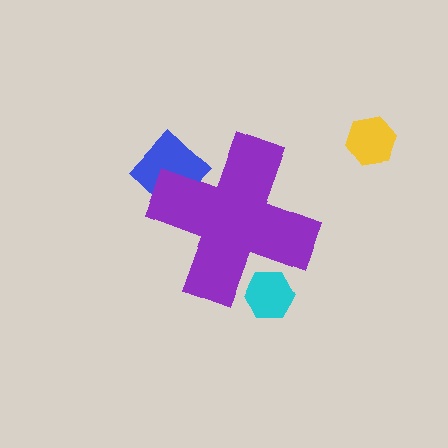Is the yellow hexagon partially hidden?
No, the yellow hexagon is fully visible.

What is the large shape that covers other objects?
A purple cross.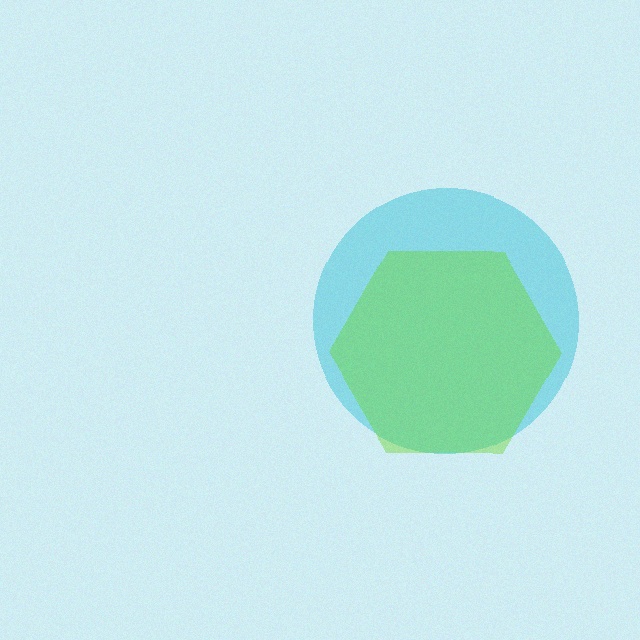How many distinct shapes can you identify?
There are 2 distinct shapes: a cyan circle, a lime hexagon.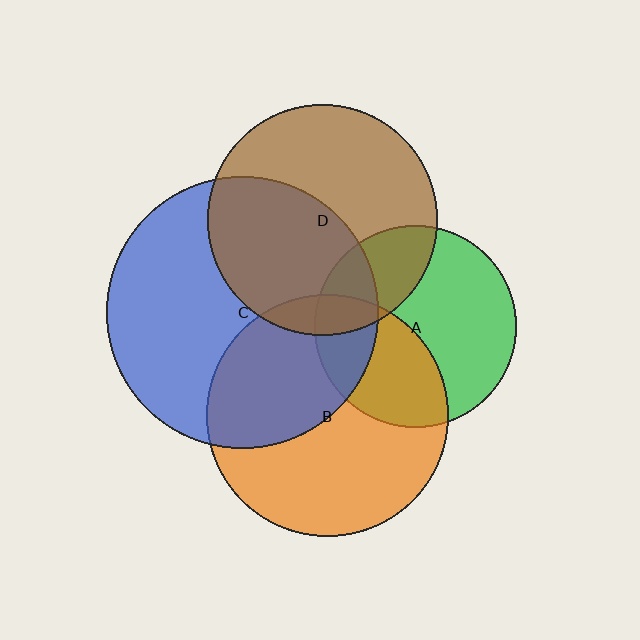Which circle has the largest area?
Circle C (blue).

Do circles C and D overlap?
Yes.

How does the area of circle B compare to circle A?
Approximately 1.4 times.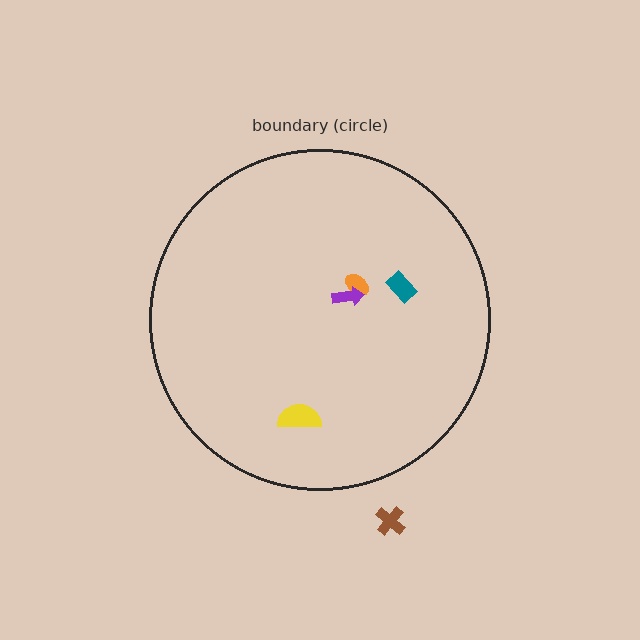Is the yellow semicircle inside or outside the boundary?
Inside.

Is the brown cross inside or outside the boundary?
Outside.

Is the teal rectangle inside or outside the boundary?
Inside.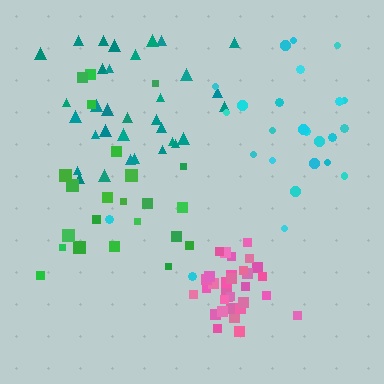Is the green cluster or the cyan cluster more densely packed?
Cyan.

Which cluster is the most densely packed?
Pink.